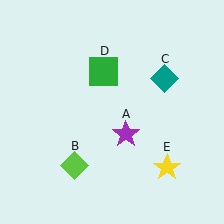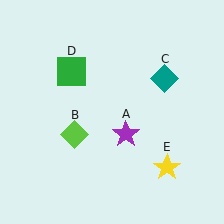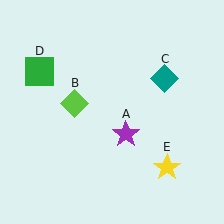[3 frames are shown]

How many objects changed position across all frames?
2 objects changed position: lime diamond (object B), green square (object D).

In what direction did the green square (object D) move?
The green square (object D) moved left.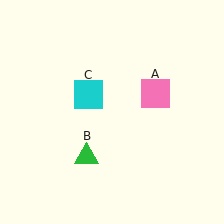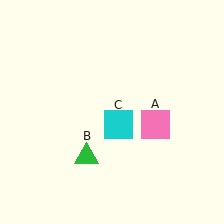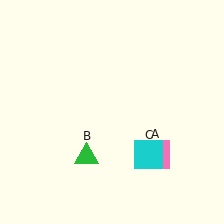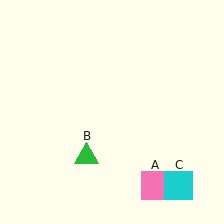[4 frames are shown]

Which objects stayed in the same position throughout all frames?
Green triangle (object B) remained stationary.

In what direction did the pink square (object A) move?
The pink square (object A) moved down.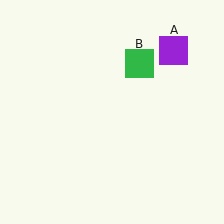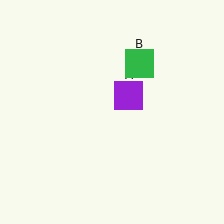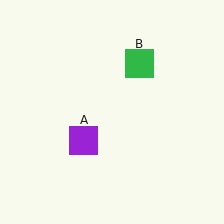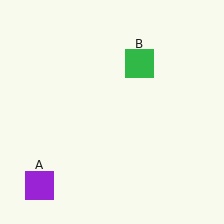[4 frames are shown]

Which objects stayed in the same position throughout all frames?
Green square (object B) remained stationary.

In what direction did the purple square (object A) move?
The purple square (object A) moved down and to the left.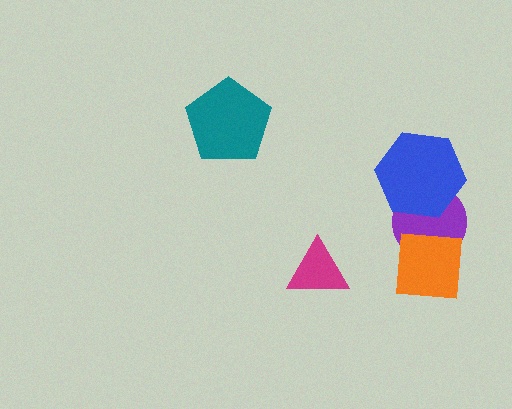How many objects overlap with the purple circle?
2 objects overlap with the purple circle.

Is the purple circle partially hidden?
Yes, it is partially covered by another shape.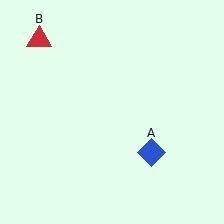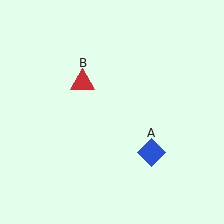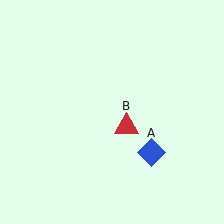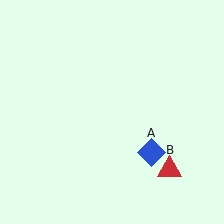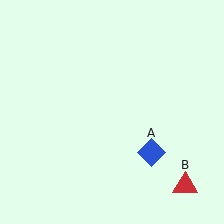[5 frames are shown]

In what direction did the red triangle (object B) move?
The red triangle (object B) moved down and to the right.